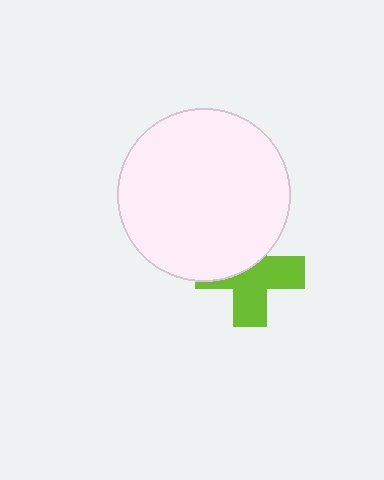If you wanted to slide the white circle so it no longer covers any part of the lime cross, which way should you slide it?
Slide it up — that is the most direct way to separate the two shapes.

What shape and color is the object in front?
The object in front is a white circle.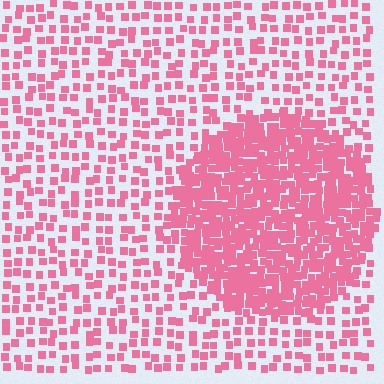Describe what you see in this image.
The image contains small pink elements arranged at two different densities. A circle-shaped region is visible where the elements are more densely packed than the surrounding area.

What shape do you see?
I see a circle.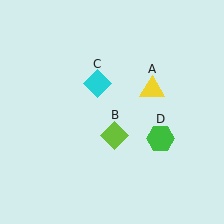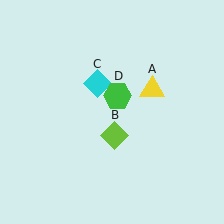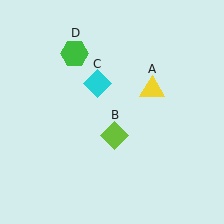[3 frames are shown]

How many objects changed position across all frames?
1 object changed position: green hexagon (object D).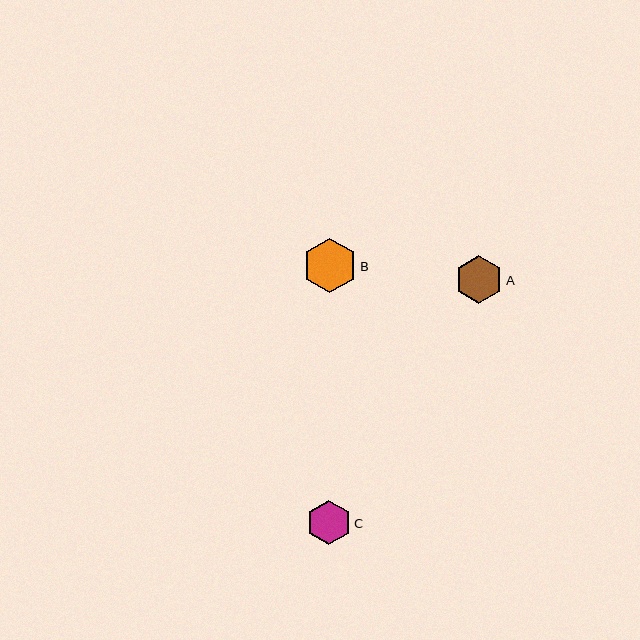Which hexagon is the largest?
Hexagon B is the largest with a size of approximately 55 pixels.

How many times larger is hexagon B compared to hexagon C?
Hexagon B is approximately 1.2 times the size of hexagon C.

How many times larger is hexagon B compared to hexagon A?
Hexagon B is approximately 1.2 times the size of hexagon A.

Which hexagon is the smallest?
Hexagon C is the smallest with a size of approximately 44 pixels.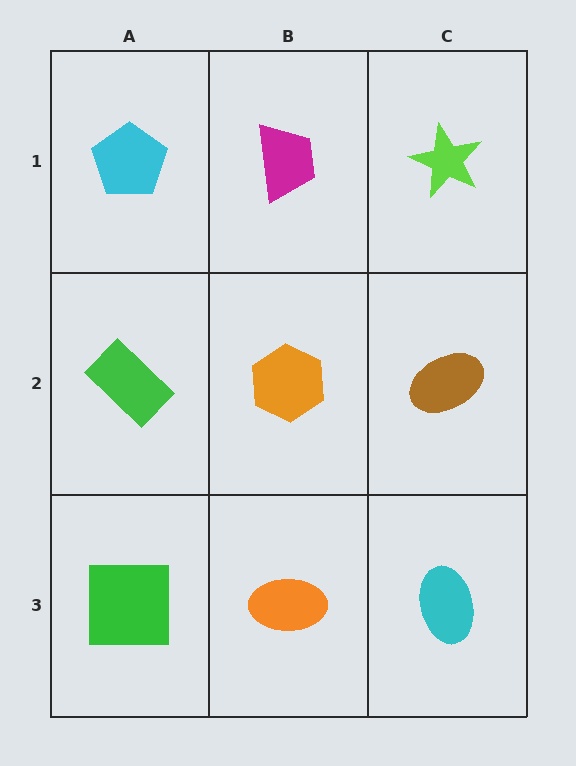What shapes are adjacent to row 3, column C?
A brown ellipse (row 2, column C), an orange ellipse (row 3, column B).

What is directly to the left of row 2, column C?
An orange hexagon.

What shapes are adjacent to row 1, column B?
An orange hexagon (row 2, column B), a cyan pentagon (row 1, column A), a lime star (row 1, column C).